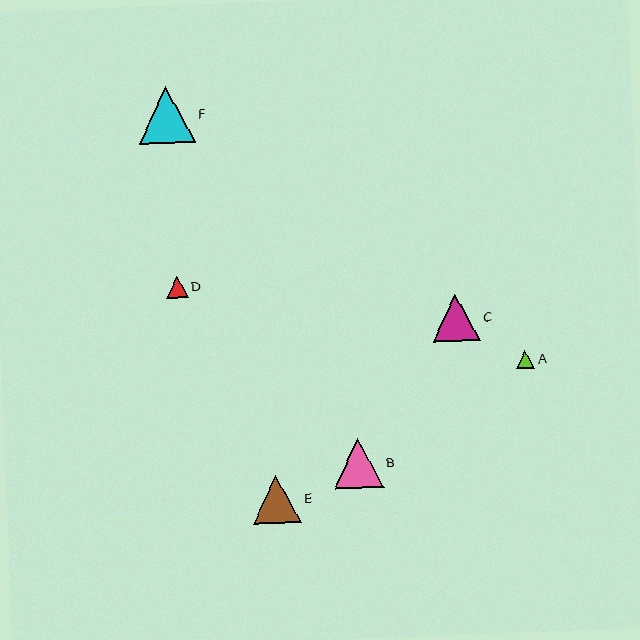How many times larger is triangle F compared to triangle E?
Triangle F is approximately 1.2 times the size of triangle E.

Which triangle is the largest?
Triangle F is the largest with a size of approximately 57 pixels.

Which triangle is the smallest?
Triangle A is the smallest with a size of approximately 18 pixels.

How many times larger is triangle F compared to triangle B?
Triangle F is approximately 1.2 times the size of triangle B.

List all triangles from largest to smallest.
From largest to smallest: F, B, E, C, D, A.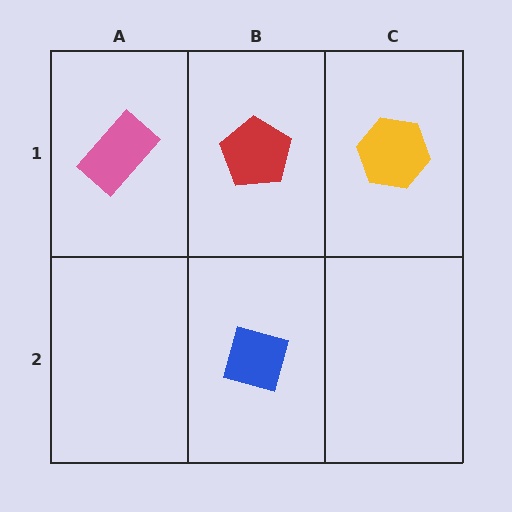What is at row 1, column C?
A yellow hexagon.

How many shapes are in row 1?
3 shapes.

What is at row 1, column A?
A pink rectangle.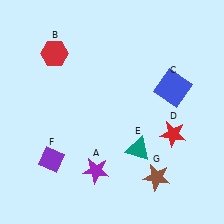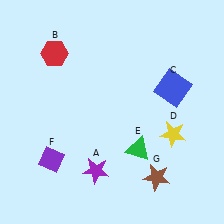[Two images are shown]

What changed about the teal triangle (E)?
In Image 1, E is teal. In Image 2, it changed to green.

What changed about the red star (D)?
In Image 1, D is red. In Image 2, it changed to yellow.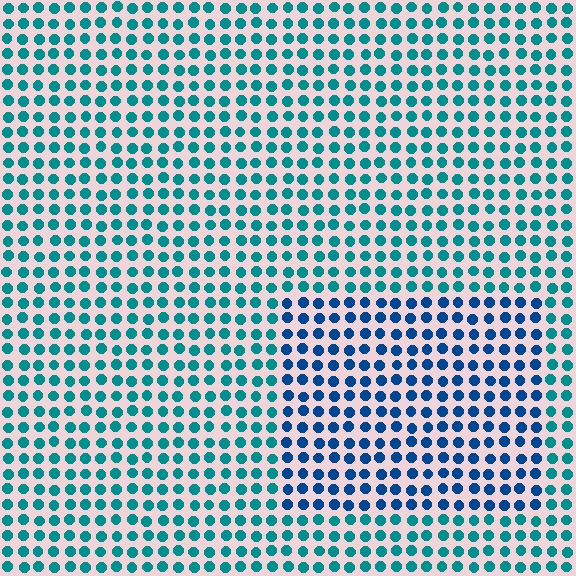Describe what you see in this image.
The image is filled with small teal elements in a uniform arrangement. A rectangle-shaped region is visible where the elements are tinted to a slightly different hue, forming a subtle color boundary.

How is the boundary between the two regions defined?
The boundary is defined purely by a slight shift in hue (about 32 degrees). Spacing, size, and orientation are identical on both sides.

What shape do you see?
I see a rectangle.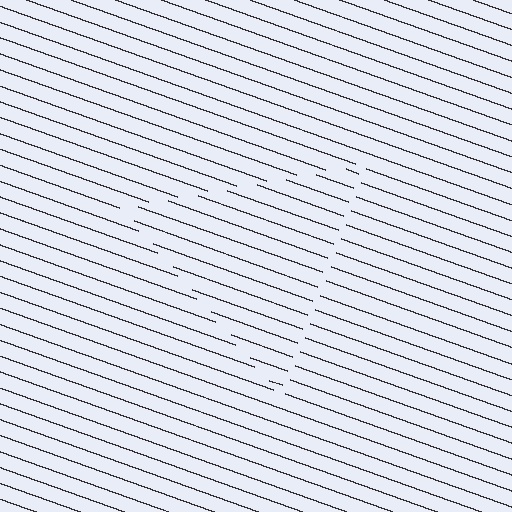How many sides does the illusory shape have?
3 sides — the line-ends trace a triangle.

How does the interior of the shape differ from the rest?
The interior of the shape contains the same grating, shifted by half a period — the contour is defined by the phase discontinuity where line-ends from the inner and outer gratings abut.